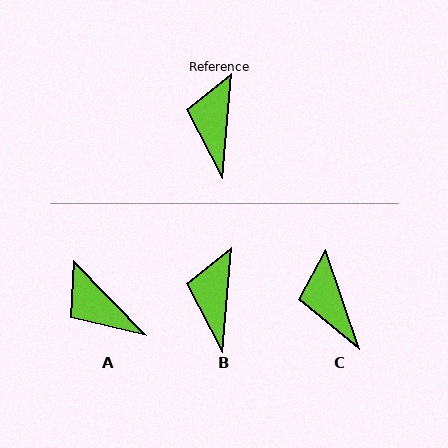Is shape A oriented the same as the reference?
No, it is off by about 49 degrees.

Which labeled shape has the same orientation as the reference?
B.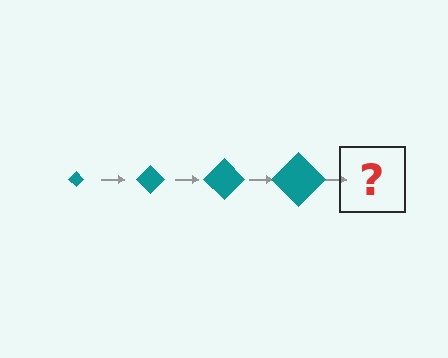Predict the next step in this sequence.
The next step is a teal diamond, larger than the previous one.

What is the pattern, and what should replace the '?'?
The pattern is that the diamond gets progressively larger each step. The '?' should be a teal diamond, larger than the previous one.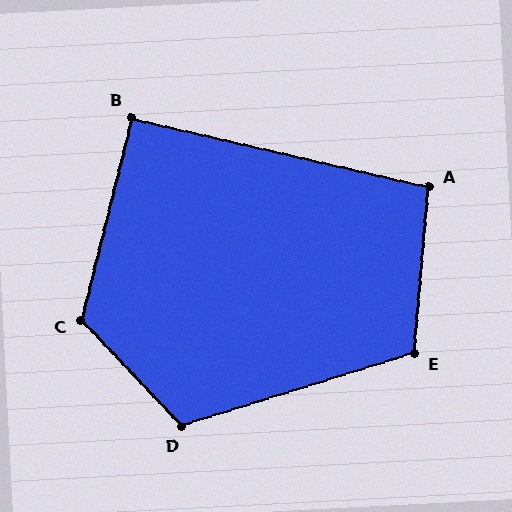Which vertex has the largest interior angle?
C, at approximately 123 degrees.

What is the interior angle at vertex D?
Approximately 116 degrees (obtuse).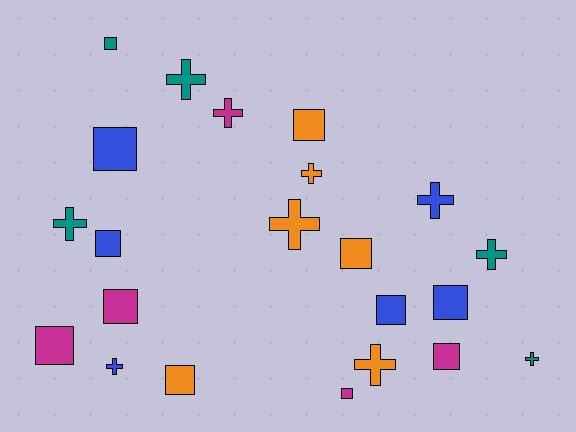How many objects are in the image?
There are 22 objects.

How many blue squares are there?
There are 4 blue squares.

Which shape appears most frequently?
Square, with 12 objects.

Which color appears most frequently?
Blue, with 6 objects.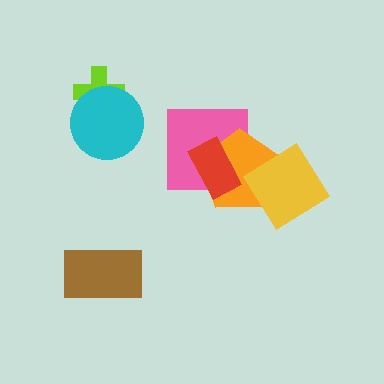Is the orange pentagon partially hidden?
Yes, it is partially covered by another shape.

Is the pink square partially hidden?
Yes, it is partially covered by another shape.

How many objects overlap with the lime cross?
1 object overlaps with the lime cross.